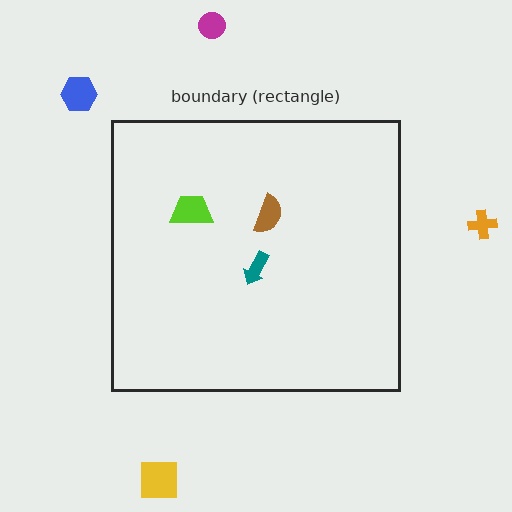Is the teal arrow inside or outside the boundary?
Inside.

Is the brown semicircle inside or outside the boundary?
Inside.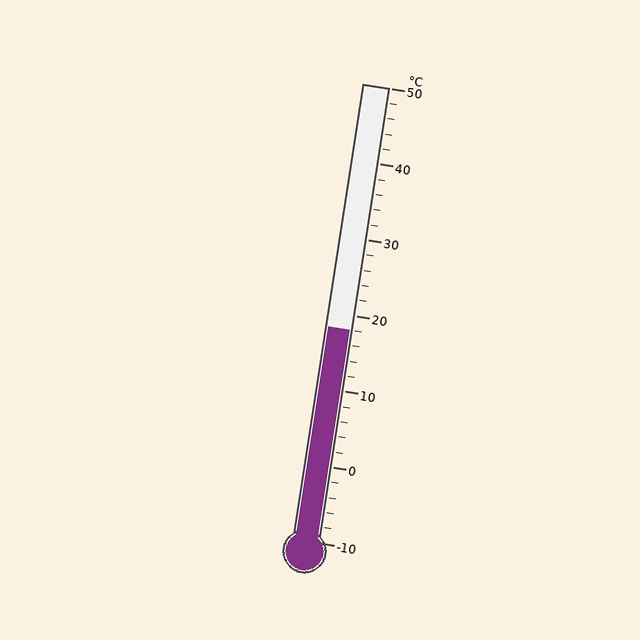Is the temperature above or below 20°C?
The temperature is below 20°C.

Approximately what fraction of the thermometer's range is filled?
The thermometer is filled to approximately 45% of its range.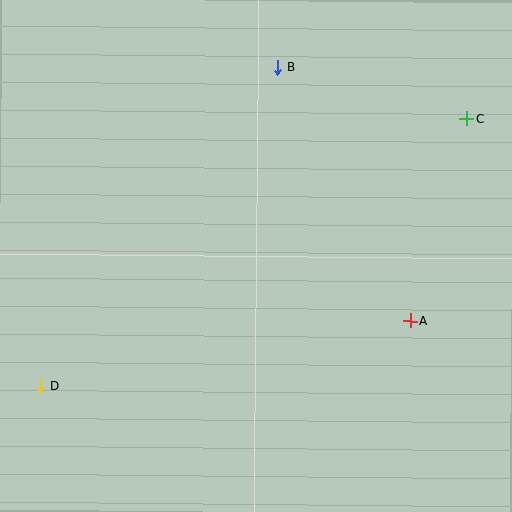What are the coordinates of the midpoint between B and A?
The midpoint between B and A is at (344, 194).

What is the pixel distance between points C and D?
The distance between C and D is 503 pixels.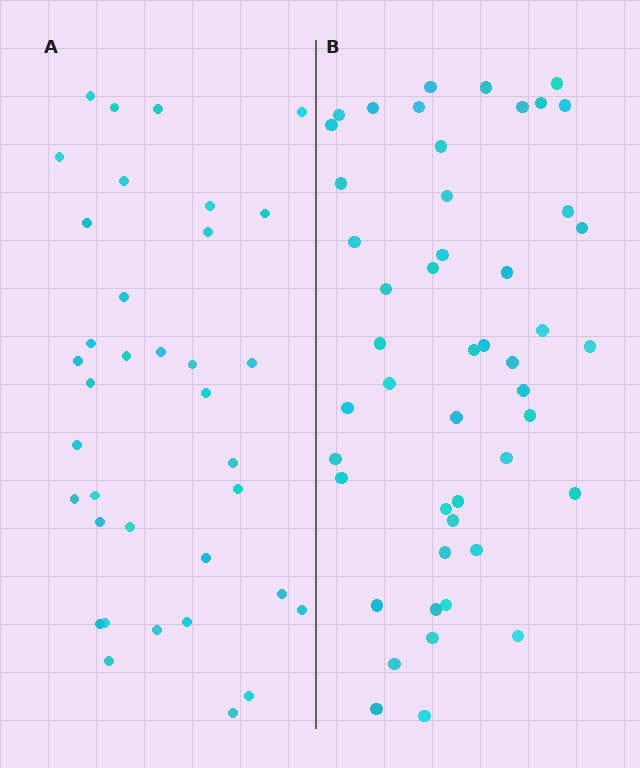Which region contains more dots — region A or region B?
Region B (the right region) has more dots.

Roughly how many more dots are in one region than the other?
Region B has roughly 12 or so more dots than region A.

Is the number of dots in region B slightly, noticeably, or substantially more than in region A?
Region B has noticeably more, but not dramatically so. The ratio is roughly 1.3 to 1.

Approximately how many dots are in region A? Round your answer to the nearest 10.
About 40 dots. (The exact count is 36, which rounds to 40.)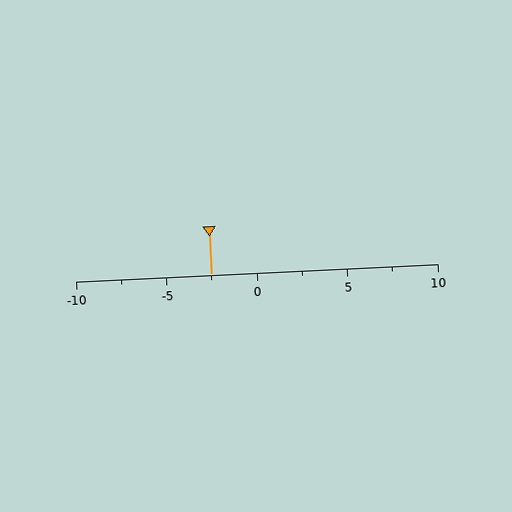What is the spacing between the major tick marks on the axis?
The major ticks are spaced 5 apart.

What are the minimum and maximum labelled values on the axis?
The axis runs from -10 to 10.